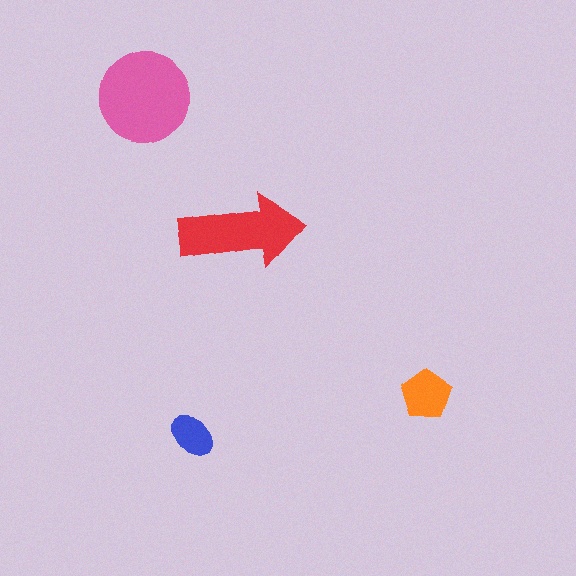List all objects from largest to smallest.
The pink circle, the red arrow, the orange pentagon, the blue ellipse.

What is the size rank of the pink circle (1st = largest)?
1st.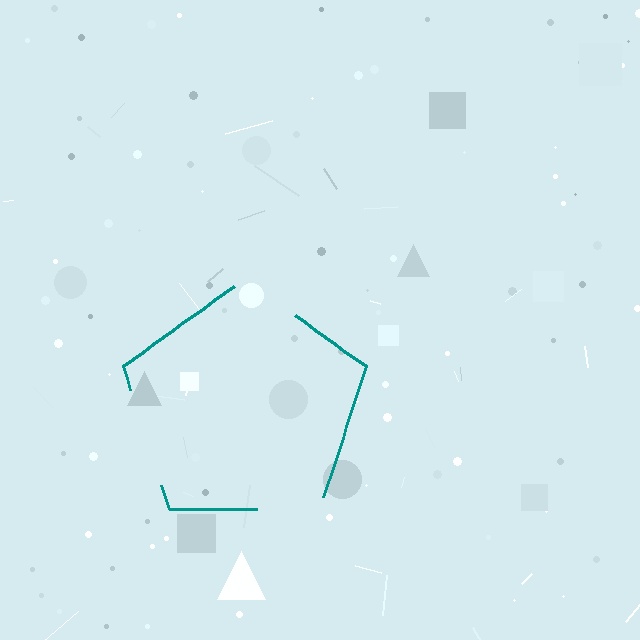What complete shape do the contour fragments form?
The contour fragments form a pentagon.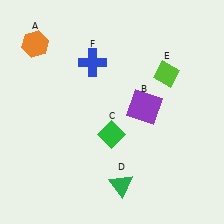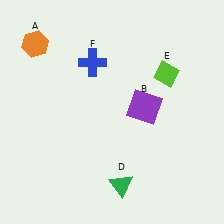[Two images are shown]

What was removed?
The green diamond (C) was removed in Image 2.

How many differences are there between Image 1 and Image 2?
There is 1 difference between the two images.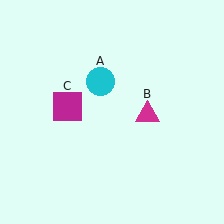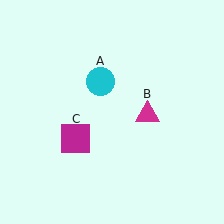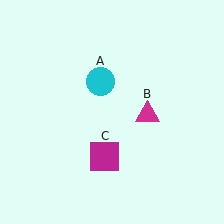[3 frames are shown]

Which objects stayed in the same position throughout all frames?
Cyan circle (object A) and magenta triangle (object B) remained stationary.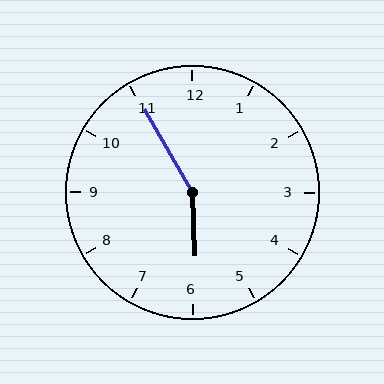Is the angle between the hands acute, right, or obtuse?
It is obtuse.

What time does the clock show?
5:55.